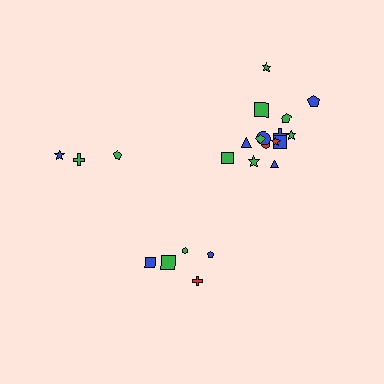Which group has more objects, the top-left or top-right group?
The top-right group.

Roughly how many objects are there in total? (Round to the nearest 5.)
Roughly 25 objects in total.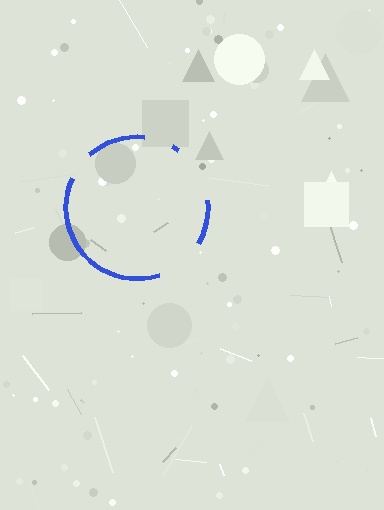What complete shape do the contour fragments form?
The contour fragments form a circle.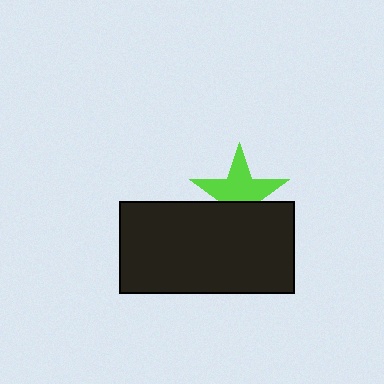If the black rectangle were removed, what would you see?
You would see the complete lime star.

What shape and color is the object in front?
The object in front is a black rectangle.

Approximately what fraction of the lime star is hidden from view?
Roughly 37% of the lime star is hidden behind the black rectangle.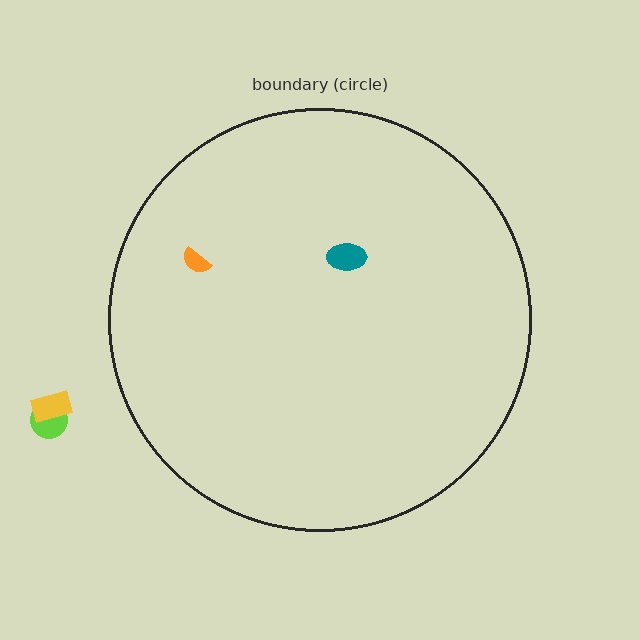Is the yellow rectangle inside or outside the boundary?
Outside.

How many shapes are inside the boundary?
2 inside, 2 outside.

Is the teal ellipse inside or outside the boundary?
Inside.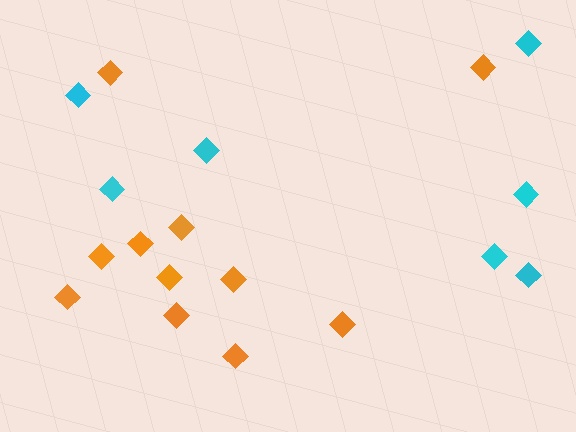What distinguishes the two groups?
There are 2 groups: one group of orange diamonds (11) and one group of cyan diamonds (7).